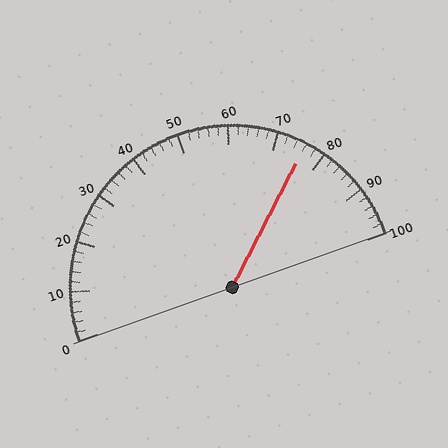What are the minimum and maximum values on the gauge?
The gauge ranges from 0 to 100.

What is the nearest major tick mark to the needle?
The nearest major tick mark is 80.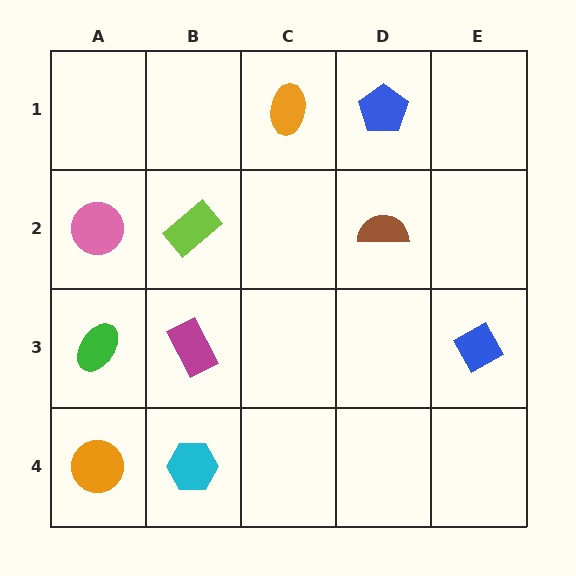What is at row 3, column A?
A green ellipse.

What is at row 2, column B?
A lime rectangle.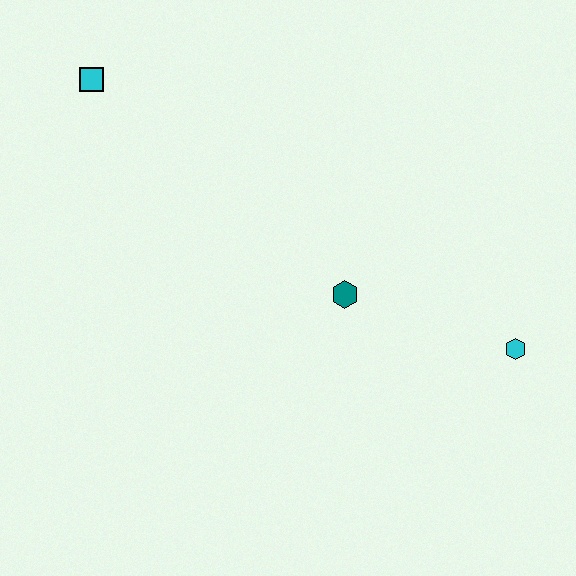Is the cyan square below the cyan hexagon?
No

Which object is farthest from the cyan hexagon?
The cyan square is farthest from the cyan hexagon.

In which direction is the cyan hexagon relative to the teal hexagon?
The cyan hexagon is to the right of the teal hexagon.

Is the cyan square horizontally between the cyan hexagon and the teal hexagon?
No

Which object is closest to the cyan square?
The teal hexagon is closest to the cyan square.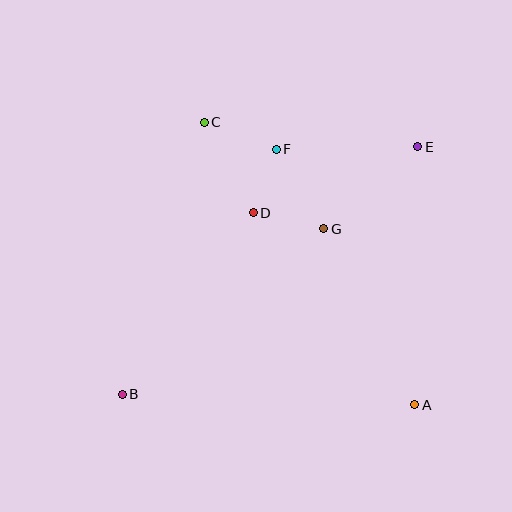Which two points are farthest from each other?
Points B and E are farthest from each other.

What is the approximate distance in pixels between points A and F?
The distance between A and F is approximately 291 pixels.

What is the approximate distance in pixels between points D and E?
The distance between D and E is approximately 177 pixels.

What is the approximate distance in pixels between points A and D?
The distance between A and D is approximately 251 pixels.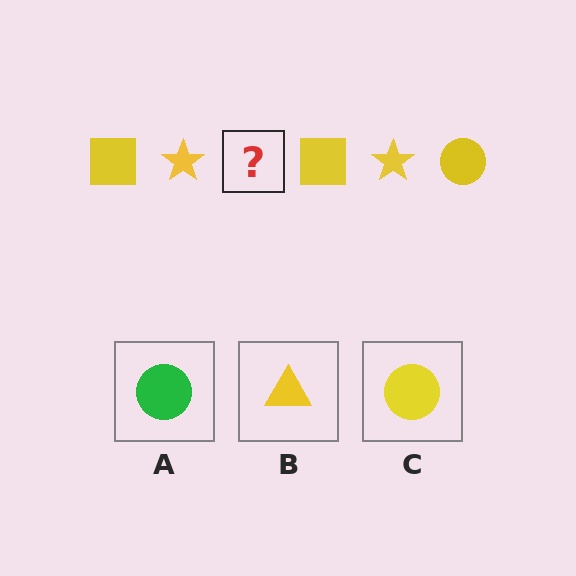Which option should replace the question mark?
Option C.